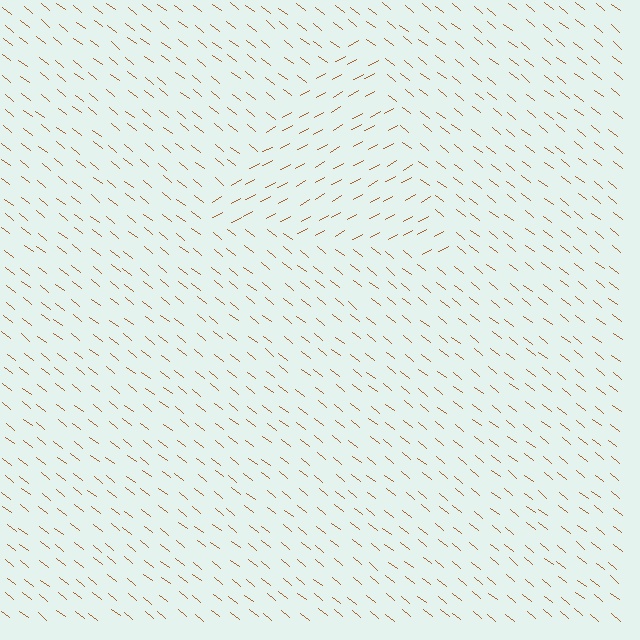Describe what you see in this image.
The image is filled with small brown line segments. A triangle region in the image has lines oriented differently from the surrounding lines, creating a visible texture boundary.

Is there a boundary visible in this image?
Yes, there is a texture boundary formed by a change in line orientation.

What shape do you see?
I see a triangle.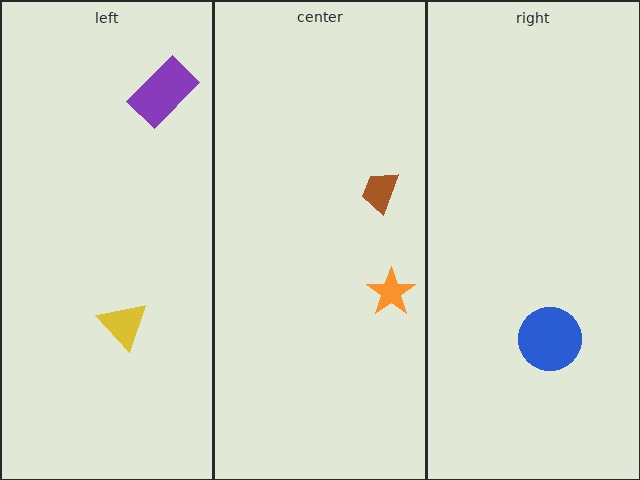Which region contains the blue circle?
The right region.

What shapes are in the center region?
The orange star, the brown trapezoid.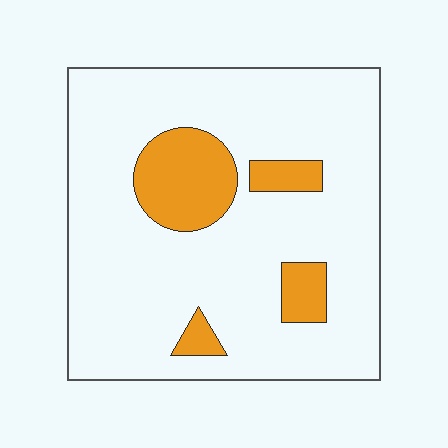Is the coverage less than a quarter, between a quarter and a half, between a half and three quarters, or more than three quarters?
Less than a quarter.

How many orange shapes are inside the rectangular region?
4.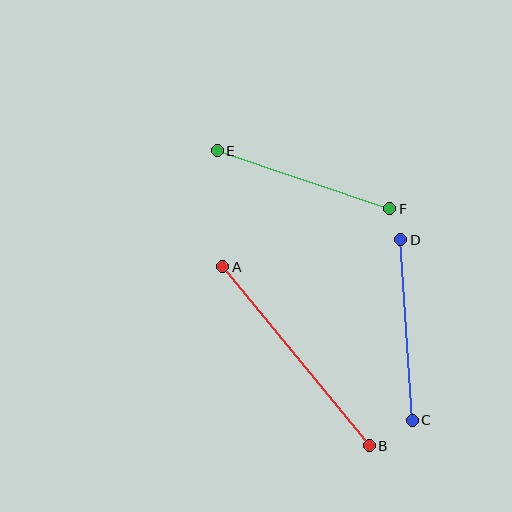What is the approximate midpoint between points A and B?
The midpoint is at approximately (296, 356) pixels.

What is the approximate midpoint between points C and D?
The midpoint is at approximately (406, 330) pixels.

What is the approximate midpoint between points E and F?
The midpoint is at approximately (303, 180) pixels.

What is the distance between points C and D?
The distance is approximately 181 pixels.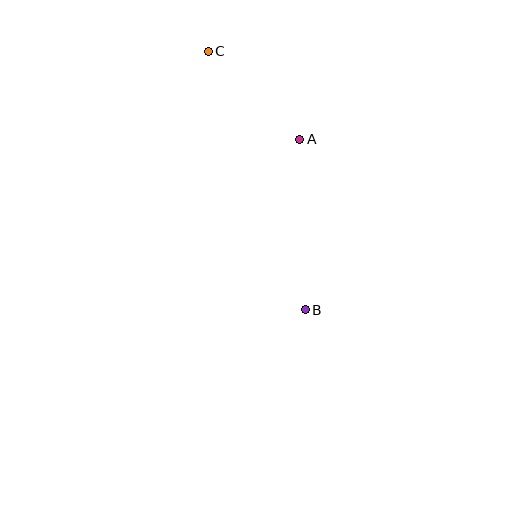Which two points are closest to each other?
Points A and C are closest to each other.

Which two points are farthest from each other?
Points B and C are farthest from each other.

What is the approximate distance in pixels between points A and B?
The distance between A and B is approximately 171 pixels.